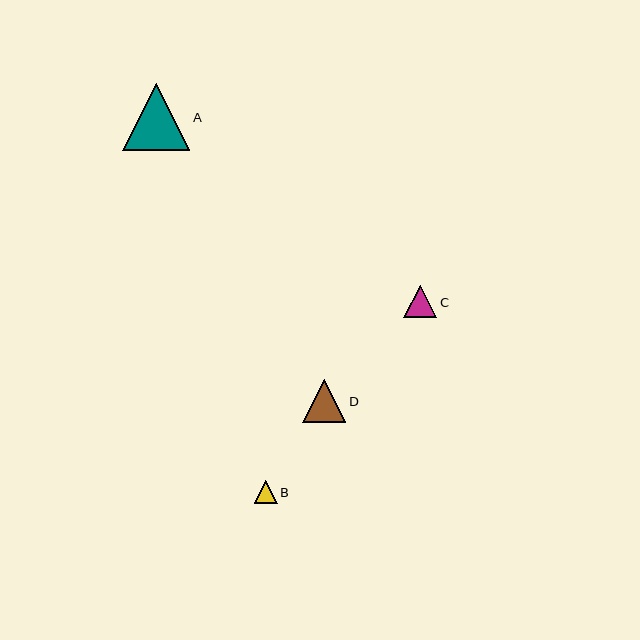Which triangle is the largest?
Triangle A is the largest with a size of approximately 67 pixels.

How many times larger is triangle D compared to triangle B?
Triangle D is approximately 1.9 times the size of triangle B.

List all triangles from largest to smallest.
From largest to smallest: A, D, C, B.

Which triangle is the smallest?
Triangle B is the smallest with a size of approximately 23 pixels.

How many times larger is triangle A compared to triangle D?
Triangle A is approximately 1.5 times the size of triangle D.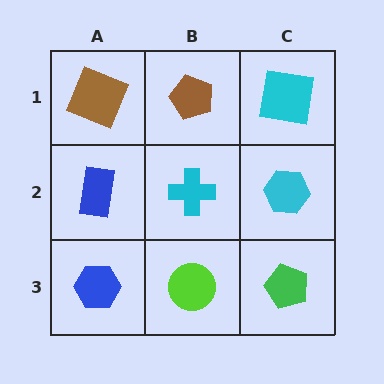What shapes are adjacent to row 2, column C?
A cyan square (row 1, column C), a green pentagon (row 3, column C), a cyan cross (row 2, column B).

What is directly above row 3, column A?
A blue rectangle.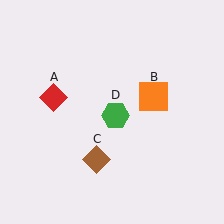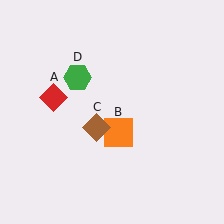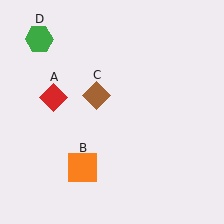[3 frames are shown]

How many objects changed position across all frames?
3 objects changed position: orange square (object B), brown diamond (object C), green hexagon (object D).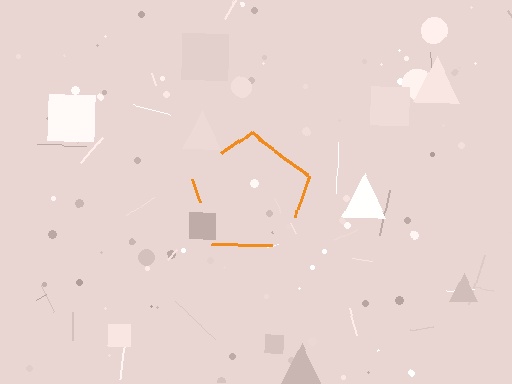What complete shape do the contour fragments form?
The contour fragments form a pentagon.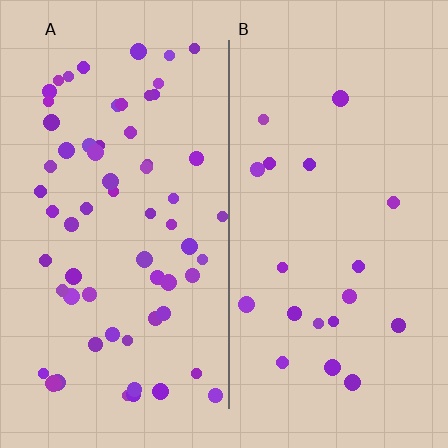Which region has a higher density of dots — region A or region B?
A (the left).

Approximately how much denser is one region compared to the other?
Approximately 3.3× — region A over region B.